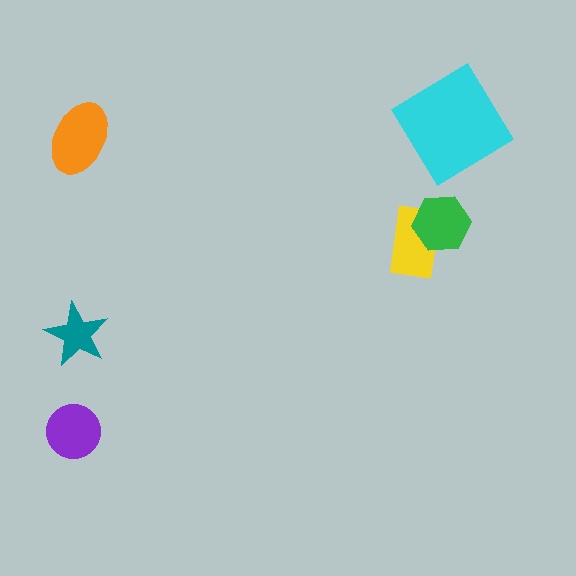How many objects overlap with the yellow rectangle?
1 object overlaps with the yellow rectangle.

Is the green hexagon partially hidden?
No, no other shape covers it.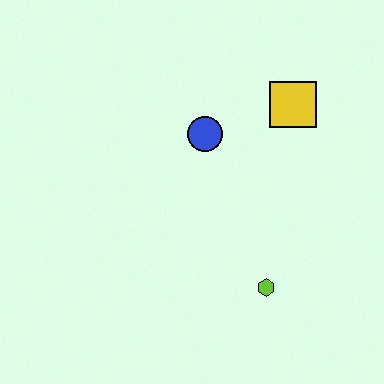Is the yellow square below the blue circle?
No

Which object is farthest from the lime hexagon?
The yellow square is farthest from the lime hexagon.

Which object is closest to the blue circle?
The yellow square is closest to the blue circle.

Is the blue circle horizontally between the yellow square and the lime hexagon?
No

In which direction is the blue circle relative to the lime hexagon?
The blue circle is above the lime hexagon.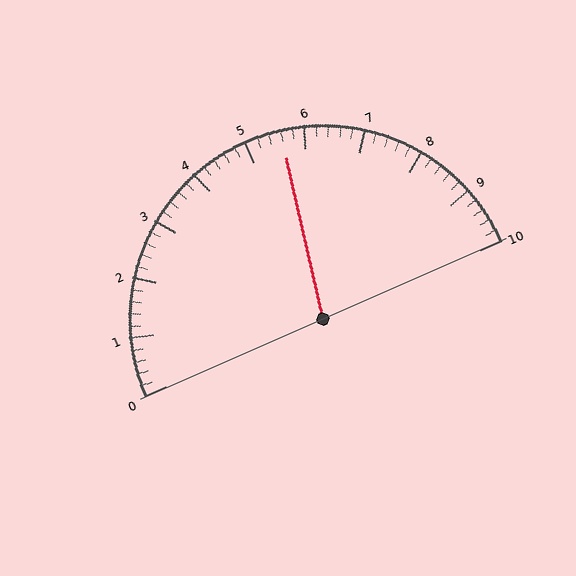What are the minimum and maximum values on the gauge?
The gauge ranges from 0 to 10.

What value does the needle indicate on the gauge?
The needle indicates approximately 5.6.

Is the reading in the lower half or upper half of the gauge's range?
The reading is in the upper half of the range (0 to 10).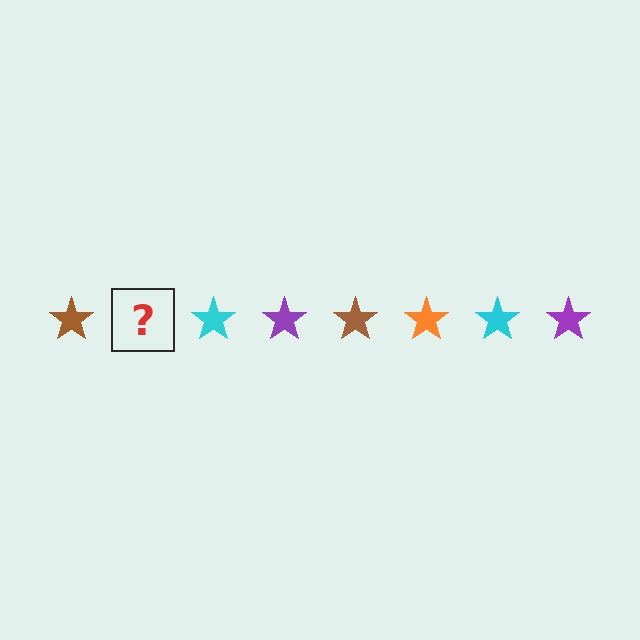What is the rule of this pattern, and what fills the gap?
The rule is that the pattern cycles through brown, orange, cyan, purple stars. The gap should be filled with an orange star.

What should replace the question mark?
The question mark should be replaced with an orange star.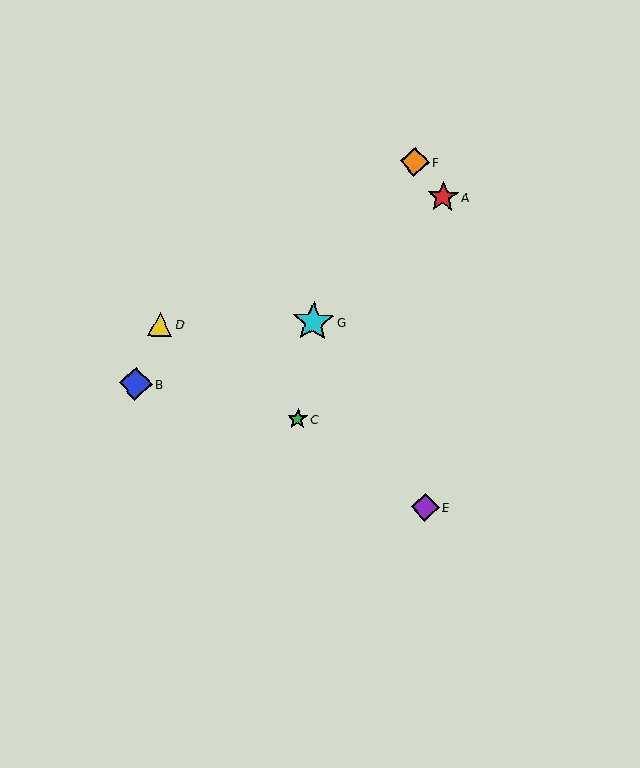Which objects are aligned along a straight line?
Objects C, D, E are aligned along a straight line.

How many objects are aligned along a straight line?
3 objects (C, D, E) are aligned along a straight line.